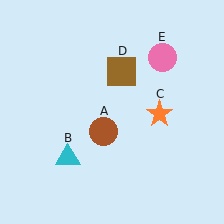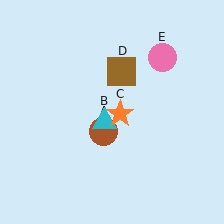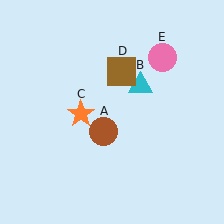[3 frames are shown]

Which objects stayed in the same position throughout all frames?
Brown circle (object A) and brown square (object D) and pink circle (object E) remained stationary.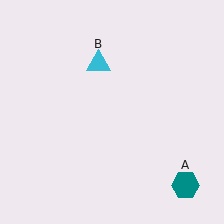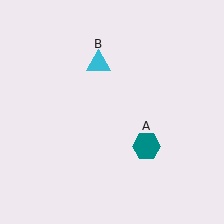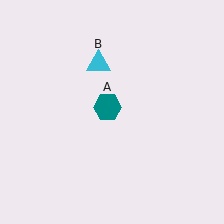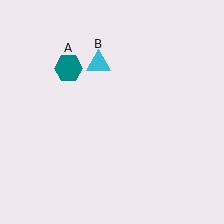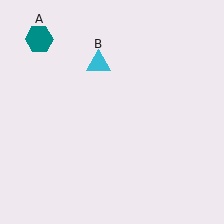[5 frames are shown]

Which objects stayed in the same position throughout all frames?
Cyan triangle (object B) remained stationary.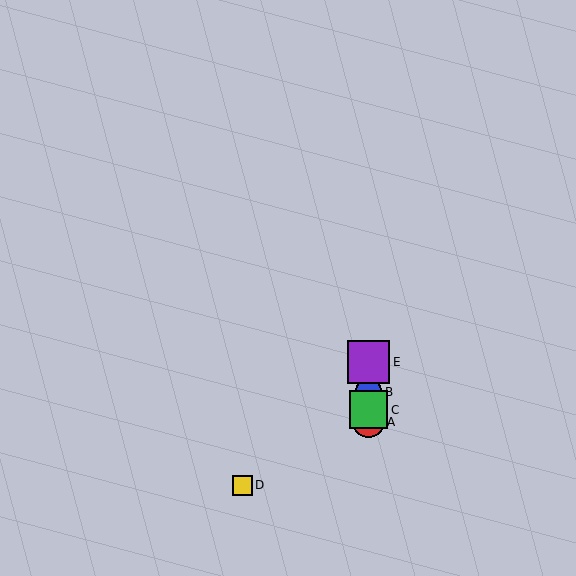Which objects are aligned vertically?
Objects A, B, C, E are aligned vertically.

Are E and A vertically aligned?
Yes, both are at x≈368.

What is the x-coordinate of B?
Object B is at x≈368.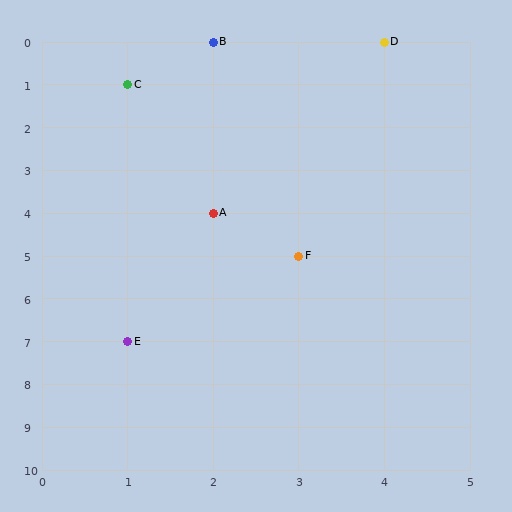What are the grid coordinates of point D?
Point D is at grid coordinates (4, 0).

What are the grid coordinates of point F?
Point F is at grid coordinates (3, 5).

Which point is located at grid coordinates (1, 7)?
Point E is at (1, 7).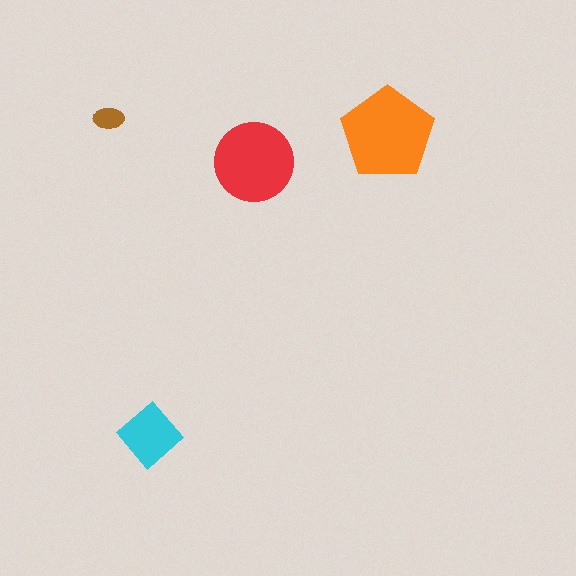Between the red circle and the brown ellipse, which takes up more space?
The red circle.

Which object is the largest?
The orange pentagon.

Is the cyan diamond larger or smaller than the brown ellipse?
Larger.